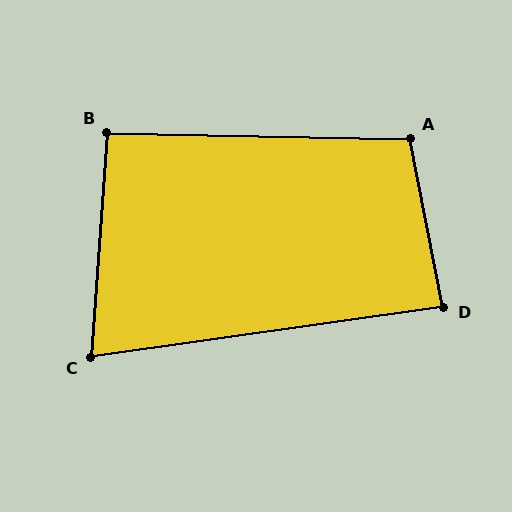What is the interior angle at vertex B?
Approximately 93 degrees (approximately right).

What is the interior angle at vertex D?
Approximately 87 degrees (approximately right).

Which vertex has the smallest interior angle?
C, at approximately 78 degrees.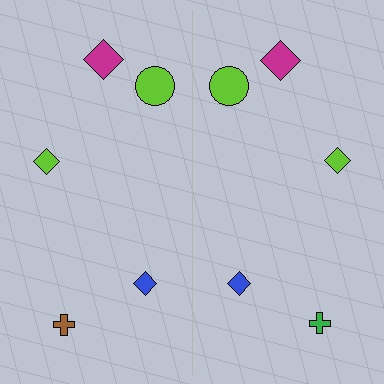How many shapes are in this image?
There are 10 shapes in this image.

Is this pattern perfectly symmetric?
No, the pattern is not perfectly symmetric. The green cross on the right side breaks the symmetry — its mirror counterpart is brown.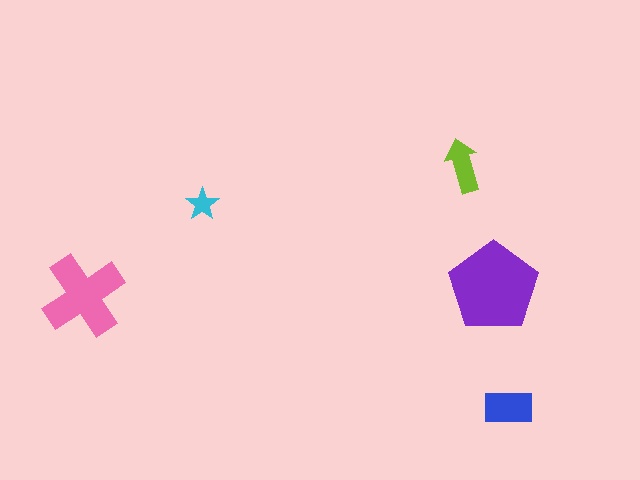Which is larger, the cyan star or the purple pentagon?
The purple pentagon.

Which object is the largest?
The purple pentagon.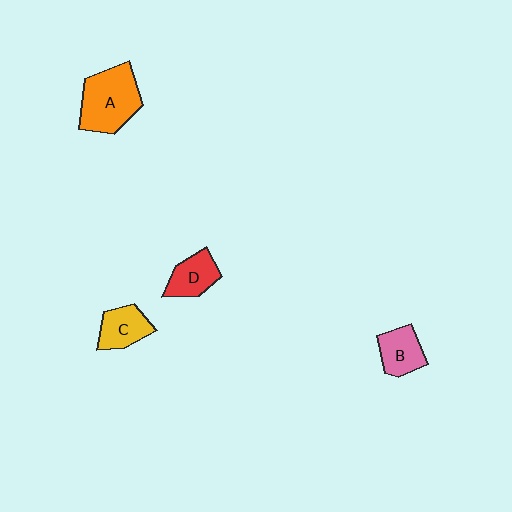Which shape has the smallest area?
Shape D (red).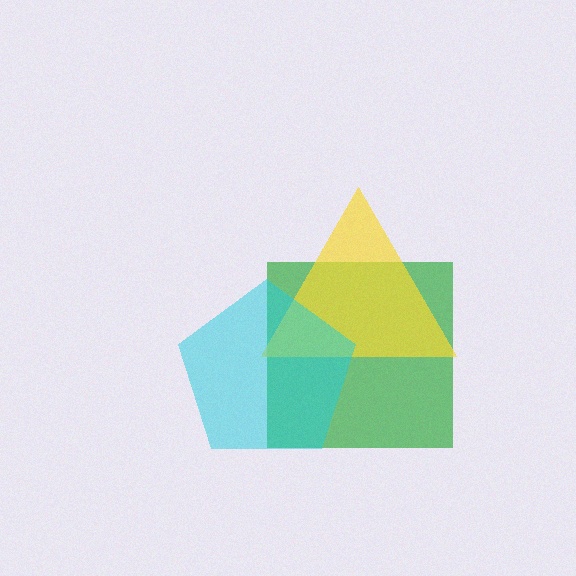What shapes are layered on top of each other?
The layered shapes are: a green square, a yellow triangle, a cyan pentagon.